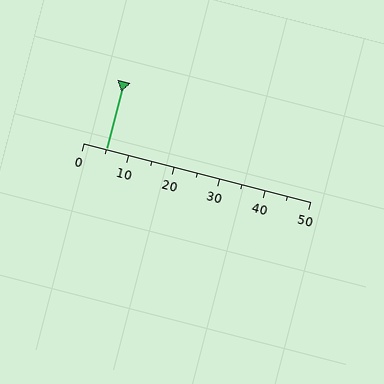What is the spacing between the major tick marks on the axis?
The major ticks are spaced 10 apart.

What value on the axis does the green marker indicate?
The marker indicates approximately 5.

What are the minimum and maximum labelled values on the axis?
The axis runs from 0 to 50.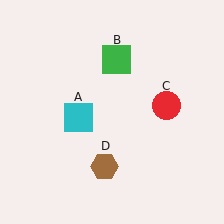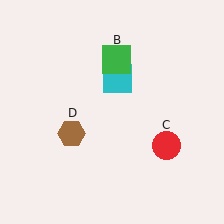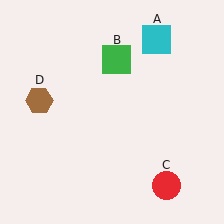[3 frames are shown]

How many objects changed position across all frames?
3 objects changed position: cyan square (object A), red circle (object C), brown hexagon (object D).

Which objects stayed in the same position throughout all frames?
Green square (object B) remained stationary.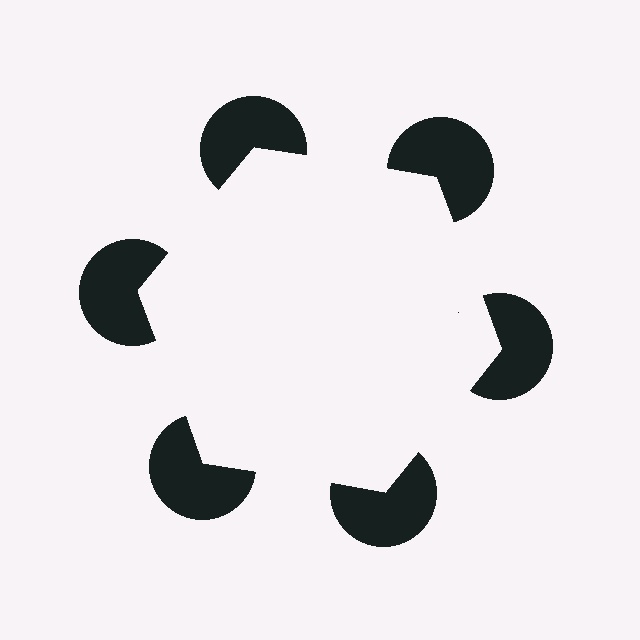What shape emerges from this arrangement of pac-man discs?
An illusory hexagon — its edges are inferred from the aligned wedge cuts in the pac-man discs, not physically drawn.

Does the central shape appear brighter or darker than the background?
It typically appears slightly brighter than the background, even though no actual brightness change is drawn.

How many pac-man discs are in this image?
There are 6 — one at each vertex of the illusory hexagon.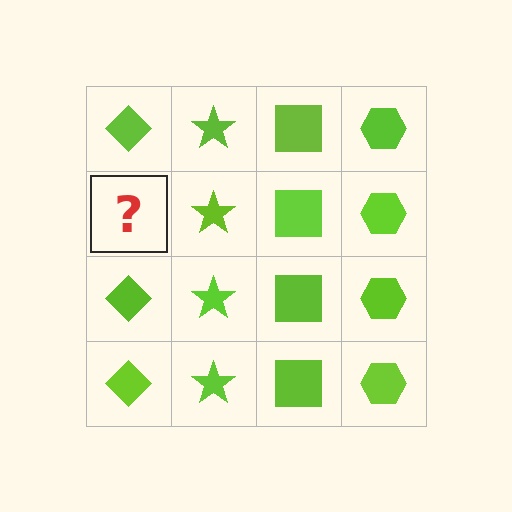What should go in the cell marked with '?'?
The missing cell should contain a lime diamond.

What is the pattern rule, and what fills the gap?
The rule is that each column has a consistent shape. The gap should be filled with a lime diamond.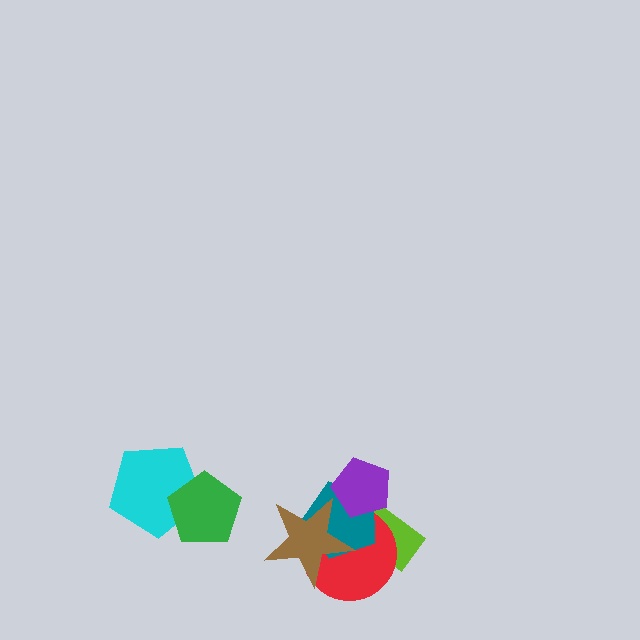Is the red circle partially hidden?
Yes, it is partially covered by another shape.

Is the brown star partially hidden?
No, no other shape covers it.